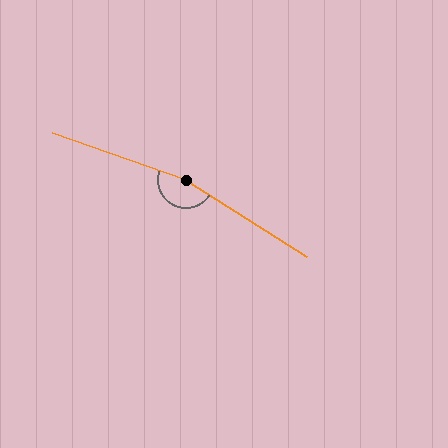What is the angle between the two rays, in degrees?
Approximately 167 degrees.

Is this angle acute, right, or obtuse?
It is obtuse.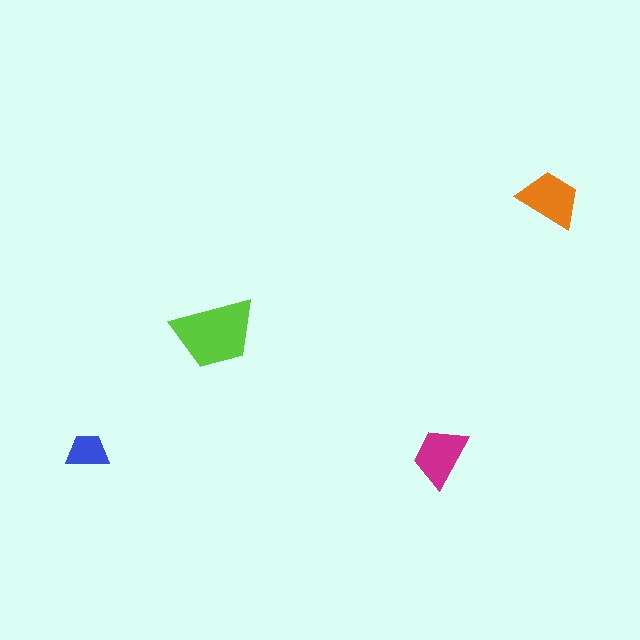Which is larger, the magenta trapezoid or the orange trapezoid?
The orange one.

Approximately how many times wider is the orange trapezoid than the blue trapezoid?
About 1.5 times wider.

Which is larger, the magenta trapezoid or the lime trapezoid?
The lime one.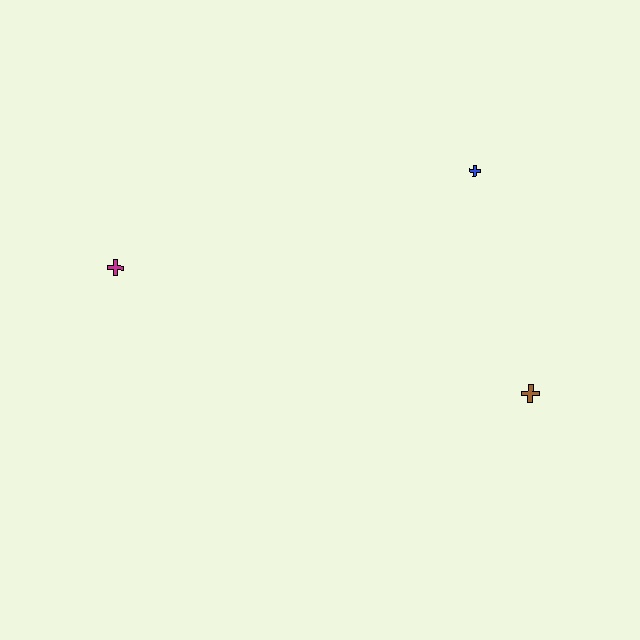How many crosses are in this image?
There are 3 crosses.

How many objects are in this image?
There are 3 objects.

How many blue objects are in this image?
There is 1 blue object.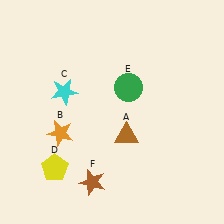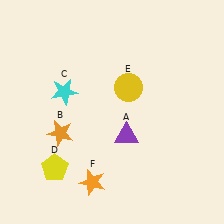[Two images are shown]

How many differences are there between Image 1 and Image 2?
There are 3 differences between the two images.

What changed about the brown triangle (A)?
In Image 1, A is brown. In Image 2, it changed to purple.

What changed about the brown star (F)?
In Image 1, F is brown. In Image 2, it changed to orange.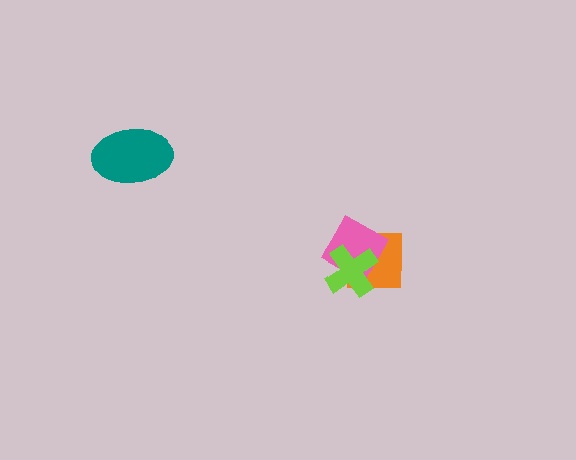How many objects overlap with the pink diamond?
2 objects overlap with the pink diamond.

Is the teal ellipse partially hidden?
No, no other shape covers it.